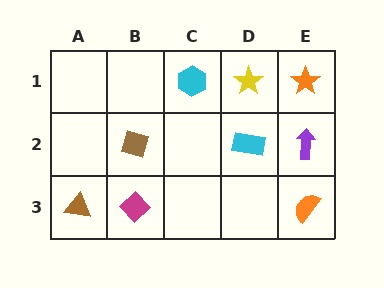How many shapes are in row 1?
3 shapes.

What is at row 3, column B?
A magenta diamond.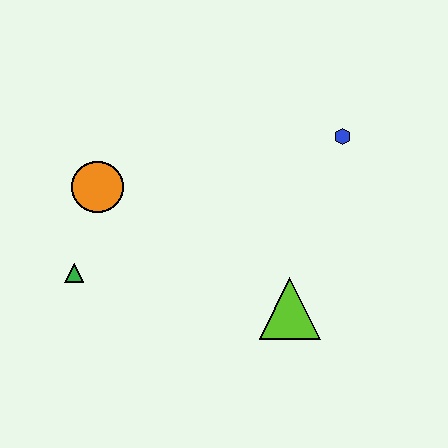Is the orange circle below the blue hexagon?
Yes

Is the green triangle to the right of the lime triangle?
No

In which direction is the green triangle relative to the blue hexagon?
The green triangle is to the left of the blue hexagon.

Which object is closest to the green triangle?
The orange circle is closest to the green triangle.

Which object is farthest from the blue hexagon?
The green triangle is farthest from the blue hexagon.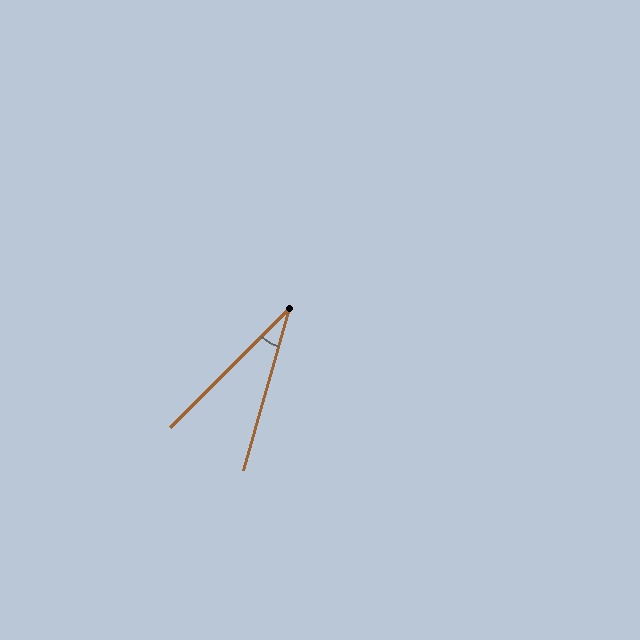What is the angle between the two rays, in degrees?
Approximately 29 degrees.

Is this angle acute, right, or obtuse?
It is acute.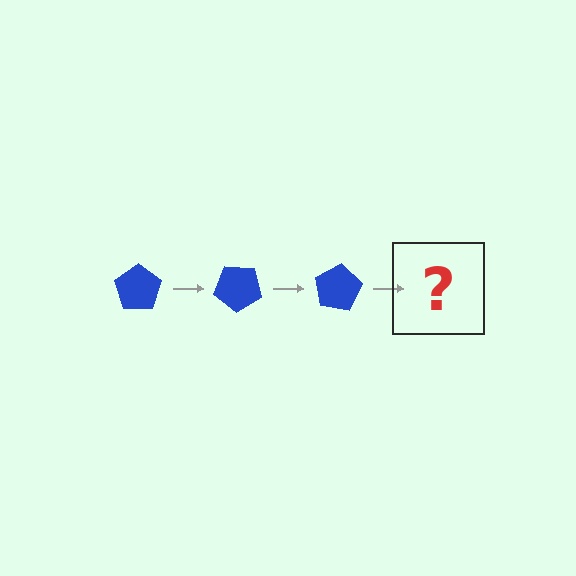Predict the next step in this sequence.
The next step is a blue pentagon rotated 120 degrees.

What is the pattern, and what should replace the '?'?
The pattern is that the pentagon rotates 40 degrees each step. The '?' should be a blue pentagon rotated 120 degrees.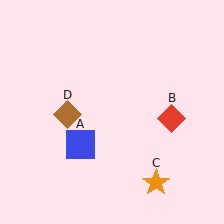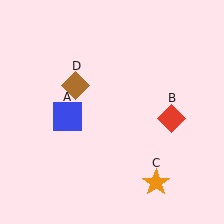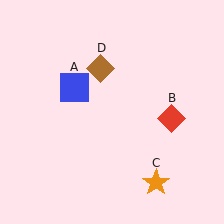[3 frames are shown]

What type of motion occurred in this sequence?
The blue square (object A), brown diamond (object D) rotated clockwise around the center of the scene.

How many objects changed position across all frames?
2 objects changed position: blue square (object A), brown diamond (object D).